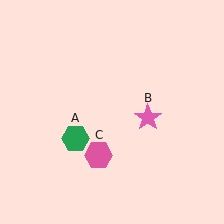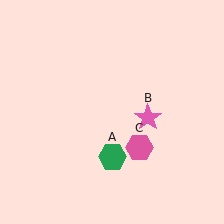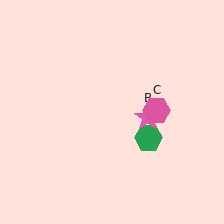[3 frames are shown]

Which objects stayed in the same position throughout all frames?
Pink star (object B) remained stationary.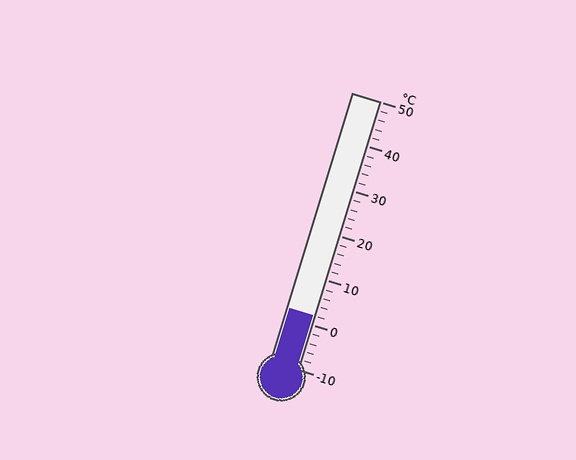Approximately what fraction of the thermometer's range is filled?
The thermometer is filled to approximately 20% of its range.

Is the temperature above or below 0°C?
The temperature is above 0°C.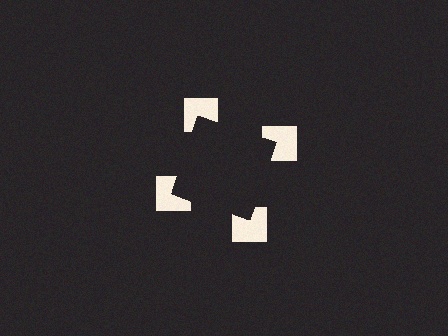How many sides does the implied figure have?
4 sides.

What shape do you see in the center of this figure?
An illusory square — its edges are inferred from the aligned wedge cuts in the notched squares, not physically drawn.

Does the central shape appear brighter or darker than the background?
It typically appears slightly darker than the background, even though no actual brightness change is drawn.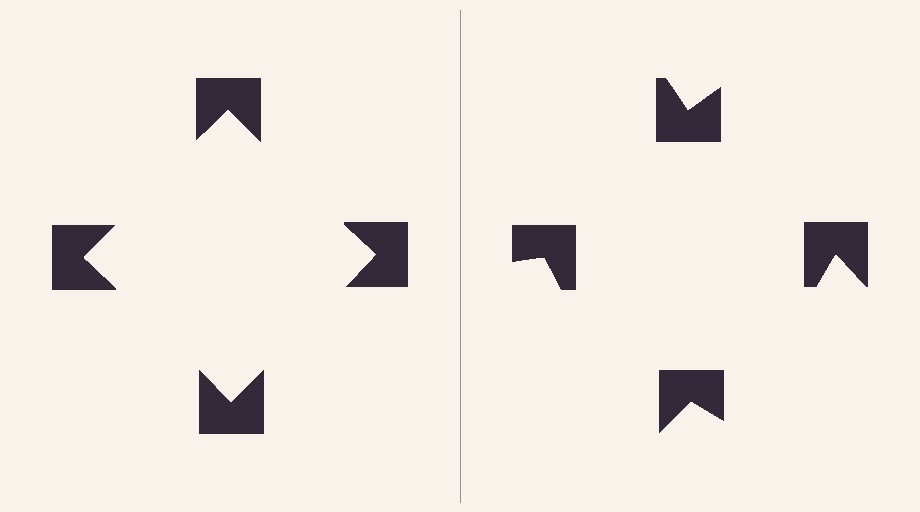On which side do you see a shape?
An illusory square appears on the left side. On the right side the wedge cuts are rotated, so no coherent shape forms.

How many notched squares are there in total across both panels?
8 — 4 on each side.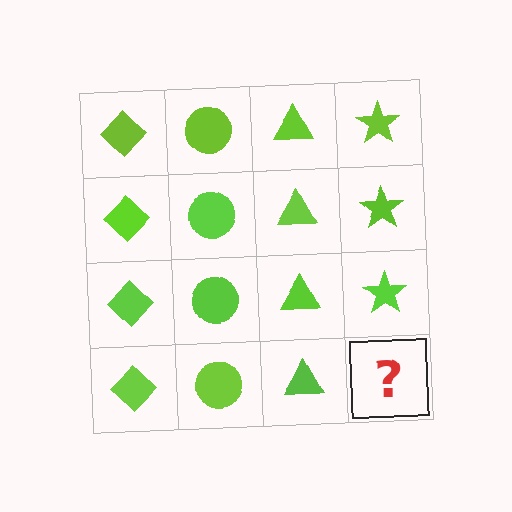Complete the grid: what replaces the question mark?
The question mark should be replaced with a lime star.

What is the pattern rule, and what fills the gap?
The rule is that each column has a consistent shape. The gap should be filled with a lime star.